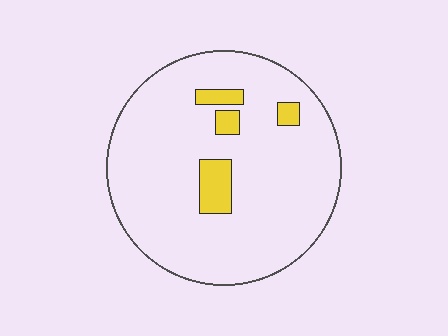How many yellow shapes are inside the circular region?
4.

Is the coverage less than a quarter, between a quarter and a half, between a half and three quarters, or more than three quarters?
Less than a quarter.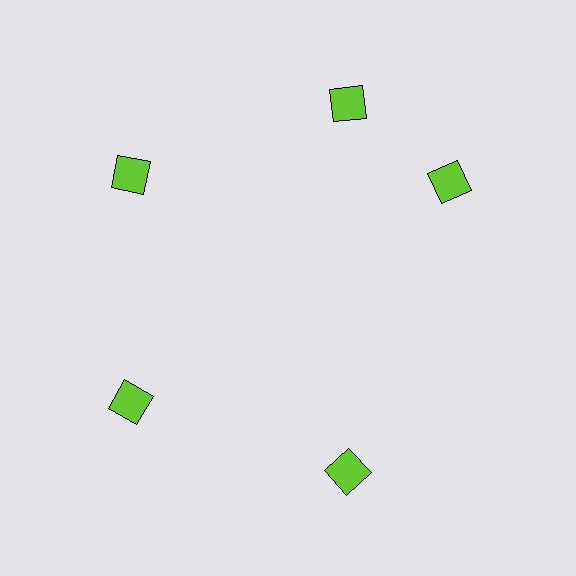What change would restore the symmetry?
The symmetry would be restored by rotating it back into even spacing with its neighbors so that all 5 diamonds sit at equal angles and equal distance from the center.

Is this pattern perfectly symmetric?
No. The 5 lime diamonds are arranged in a ring, but one element near the 3 o'clock position is rotated out of alignment along the ring, breaking the 5-fold rotational symmetry.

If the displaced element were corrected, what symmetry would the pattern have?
It would have 5-fold rotational symmetry — the pattern would map onto itself every 72 degrees.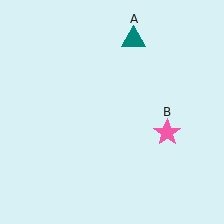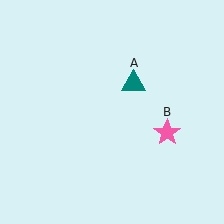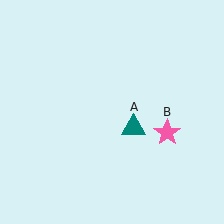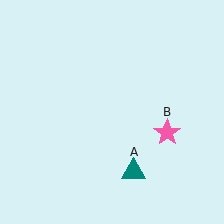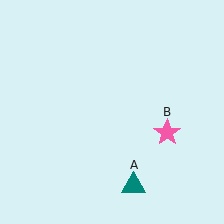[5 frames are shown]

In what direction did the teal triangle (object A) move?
The teal triangle (object A) moved down.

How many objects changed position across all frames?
1 object changed position: teal triangle (object A).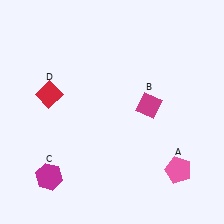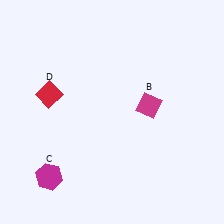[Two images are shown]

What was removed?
The pink pentagon (A) was removed in Image 2.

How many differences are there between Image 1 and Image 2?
There is 1 difference between the two images.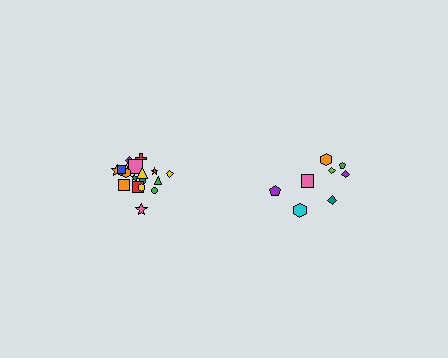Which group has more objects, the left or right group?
The left group.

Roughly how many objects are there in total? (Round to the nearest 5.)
Roughly 25 objects in total.